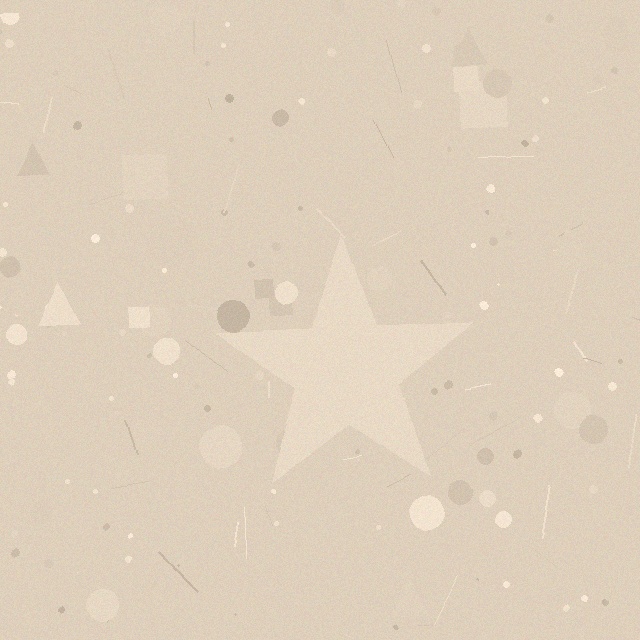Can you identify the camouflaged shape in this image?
The camouflaged shape is a star.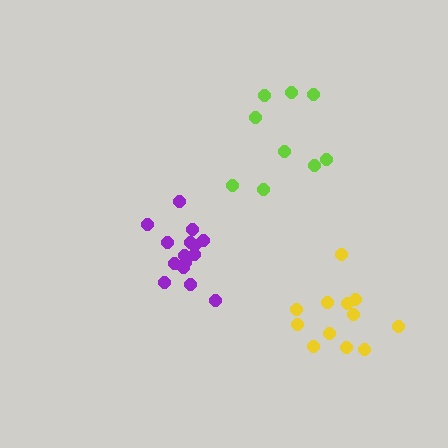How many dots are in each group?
Group 1: 15 dots, Group 2: 12 dots, Group 3: 9 dots (36 total).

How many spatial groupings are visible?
There are 3 spatial groupings.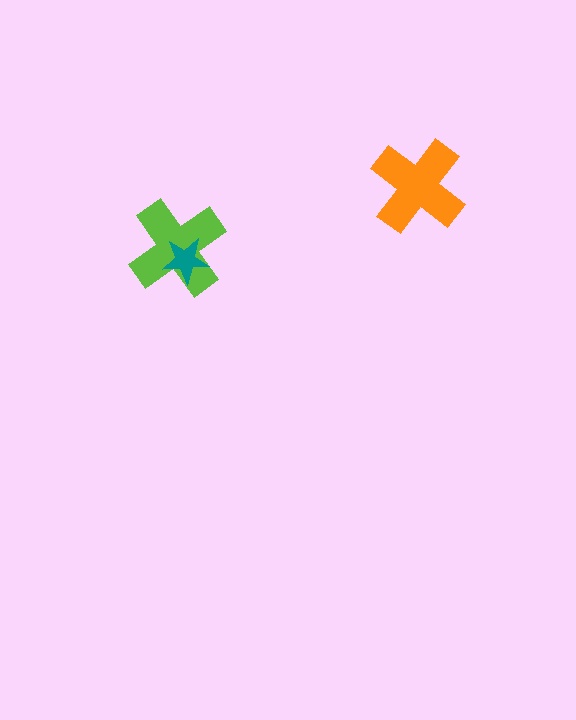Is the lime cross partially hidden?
Yes, it is partially covered by another shape.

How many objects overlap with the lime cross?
1 object overlaps with the lime cross.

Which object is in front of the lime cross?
The teal star is in front of the lime cross.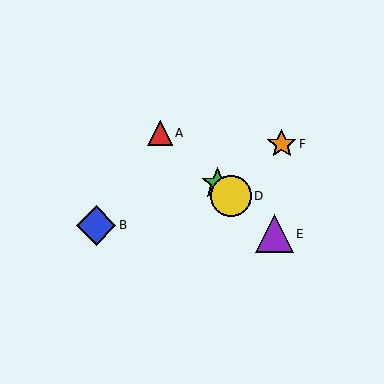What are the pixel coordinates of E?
Object E is at (274, 234).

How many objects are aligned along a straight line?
4 objects (A, C, D, E) are aligned along a straight line.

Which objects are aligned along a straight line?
Objects A, C, D, E are aligned along a straight line.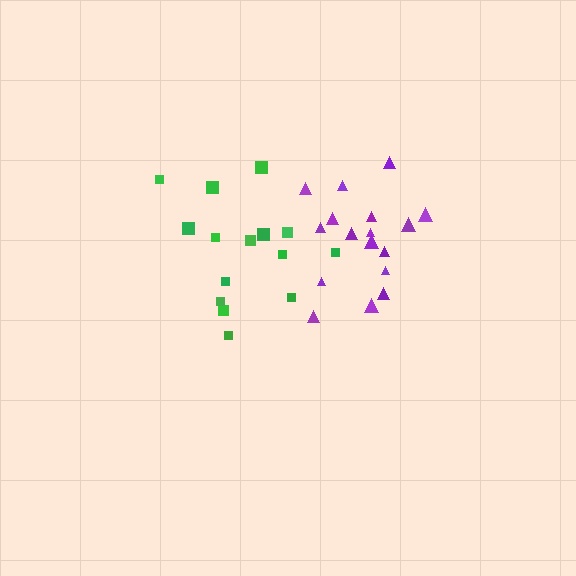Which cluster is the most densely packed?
Purple.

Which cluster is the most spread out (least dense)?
Green.